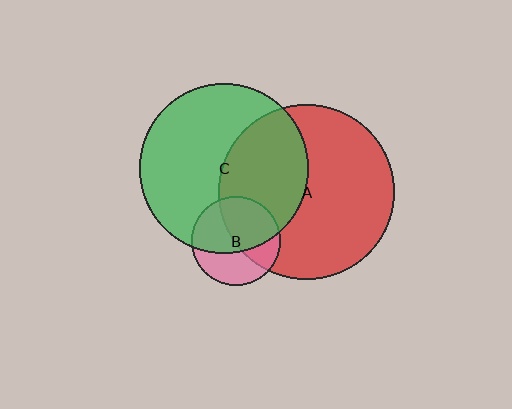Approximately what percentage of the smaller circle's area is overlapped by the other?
Approximately 40%.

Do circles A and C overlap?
Yes.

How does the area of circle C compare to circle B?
Approximately 3.6 times.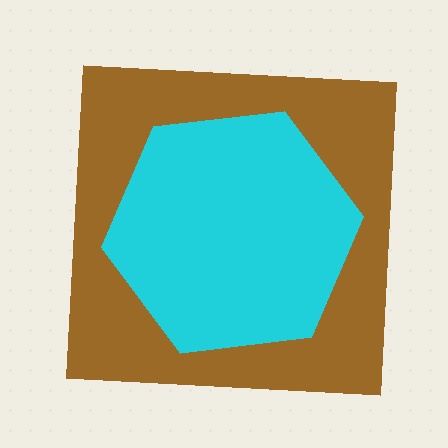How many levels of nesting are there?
2.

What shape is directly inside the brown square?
The cyan hexagon.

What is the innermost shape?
The cyan hexagon.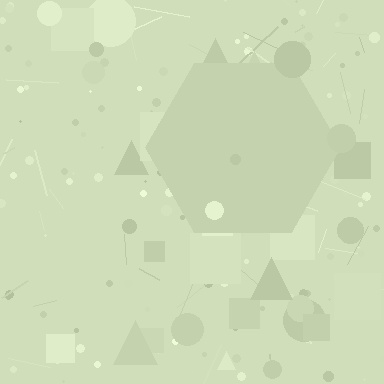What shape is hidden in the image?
A hexagon is hidden in the image.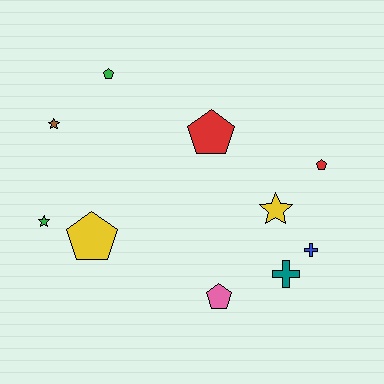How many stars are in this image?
There are 3 stars.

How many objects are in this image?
There are 10 objects.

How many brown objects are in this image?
There is 1 brown object.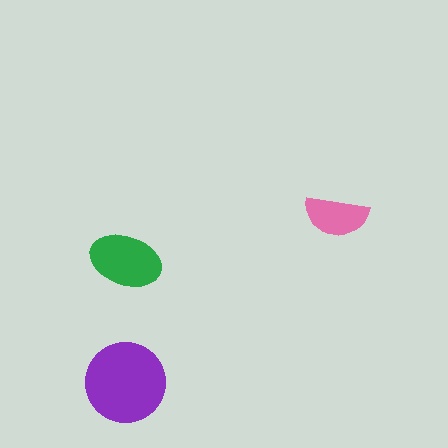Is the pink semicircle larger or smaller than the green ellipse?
Smaller.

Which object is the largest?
The purple circle.